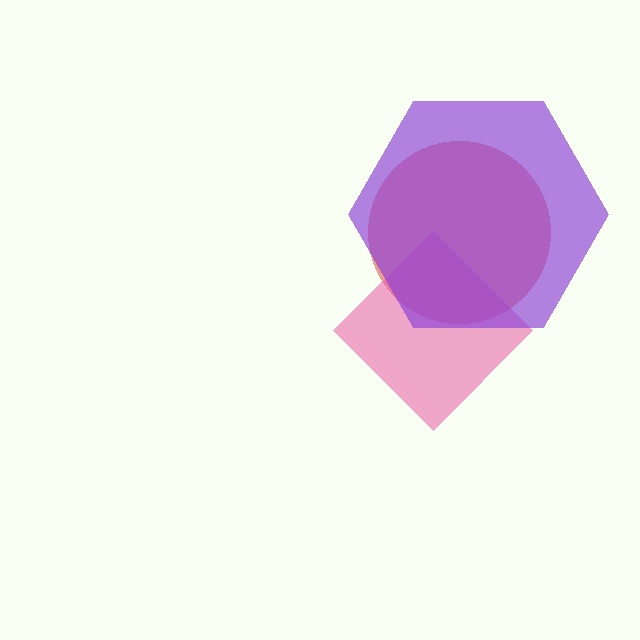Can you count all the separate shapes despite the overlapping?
Yes, there are 3 separate shapes.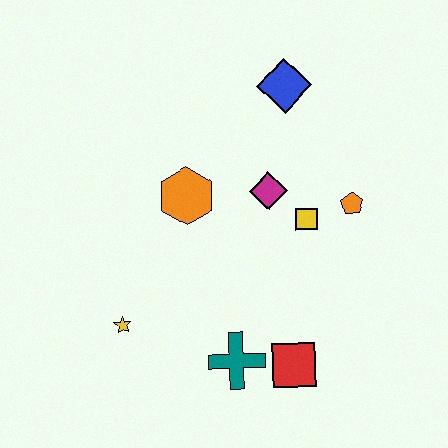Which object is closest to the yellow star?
The teal cross is closest to the yellow star.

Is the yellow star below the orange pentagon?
Yes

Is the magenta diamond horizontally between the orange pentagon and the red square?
No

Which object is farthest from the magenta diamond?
The yellow star is farthest from the magenta diamond.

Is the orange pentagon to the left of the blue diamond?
No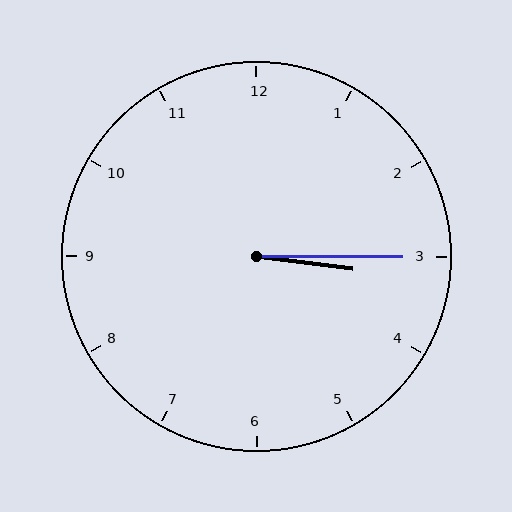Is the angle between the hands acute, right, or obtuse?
It is acute.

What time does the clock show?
3:15.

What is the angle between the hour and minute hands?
Approximately 8 degrees.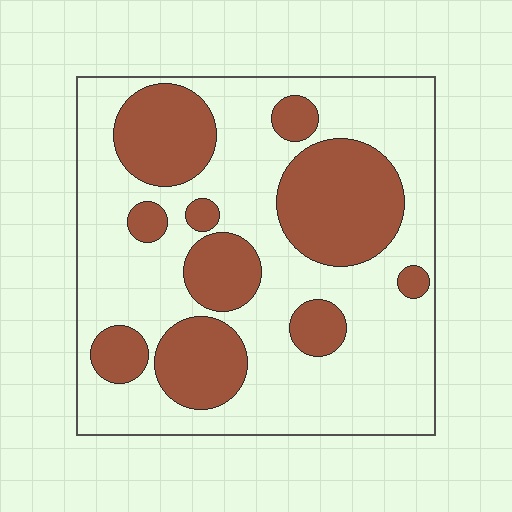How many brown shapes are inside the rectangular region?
10.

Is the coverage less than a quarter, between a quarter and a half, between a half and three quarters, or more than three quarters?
Between a quarter and a half.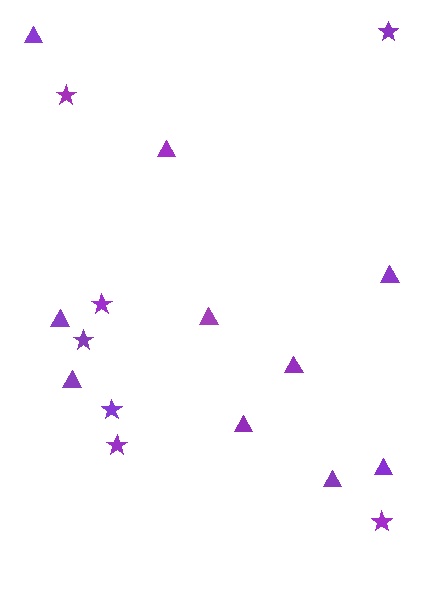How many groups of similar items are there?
There are 2 groups: one group of stars (7) and one group of triangles (10).